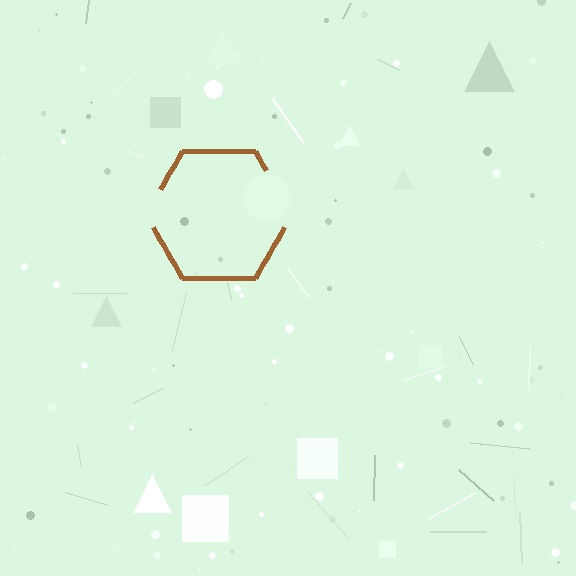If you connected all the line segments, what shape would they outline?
They would outline a hexagon.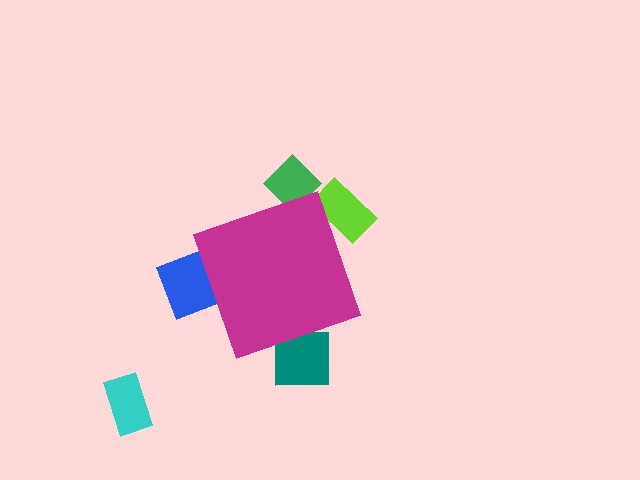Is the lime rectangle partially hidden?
Yes, the lime rectangle is partially hidden behind the magenta diamond.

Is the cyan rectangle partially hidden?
No, the cyan rectangle is fully visible.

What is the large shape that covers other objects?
A magenta diamond.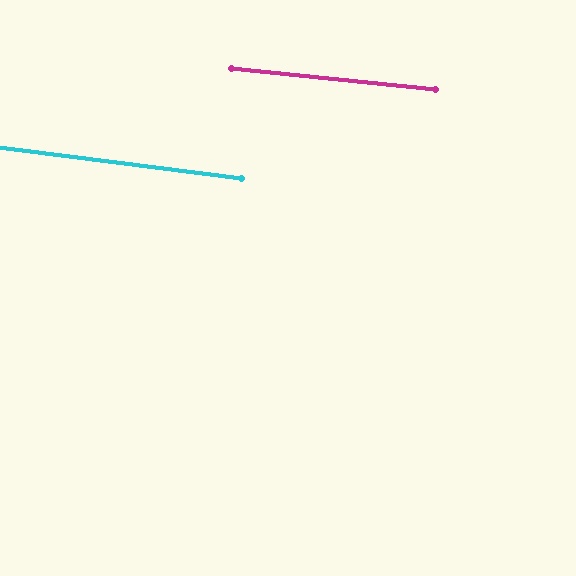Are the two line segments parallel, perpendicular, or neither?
Parallel — their directions differ by only 1.4°.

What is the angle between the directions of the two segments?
Approximately 1 degree.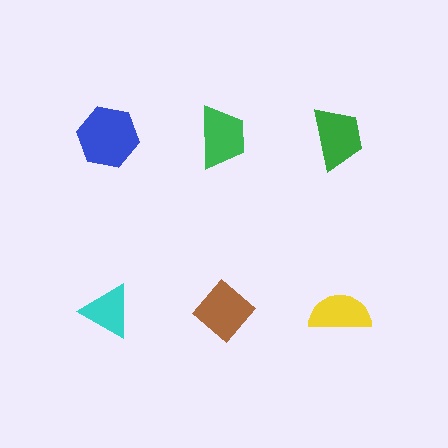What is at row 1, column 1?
A blue hexagon.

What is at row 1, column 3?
A green trapezoid.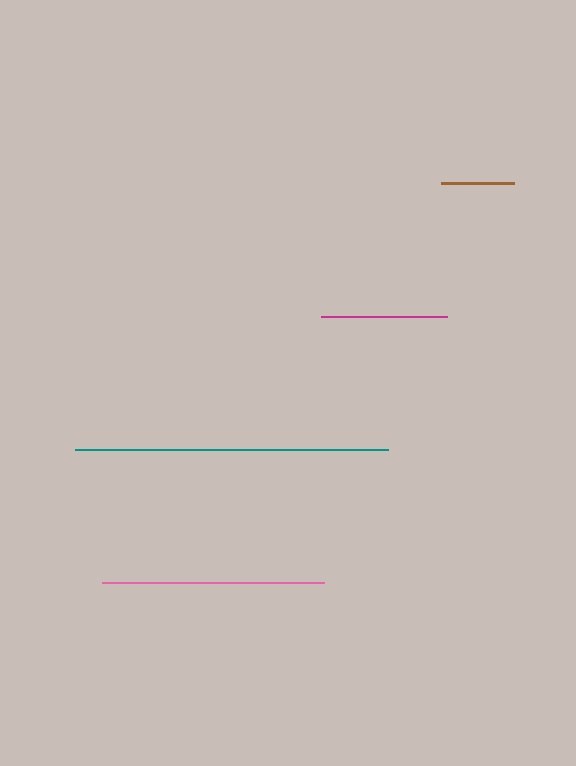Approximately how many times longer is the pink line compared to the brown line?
The pink line is approximately 3.0 times the length of the brown line.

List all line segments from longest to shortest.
From longest to shortest: teal, pink, magenta, brown.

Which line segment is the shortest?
The brown line is the shortest at approximately 73 pixels.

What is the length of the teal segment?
The teal segment is approximately 313 pixels long.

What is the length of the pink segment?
The pink segment is approximately 221 pixels long.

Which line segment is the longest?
The teal line is the longest at approximately 313 pixels.